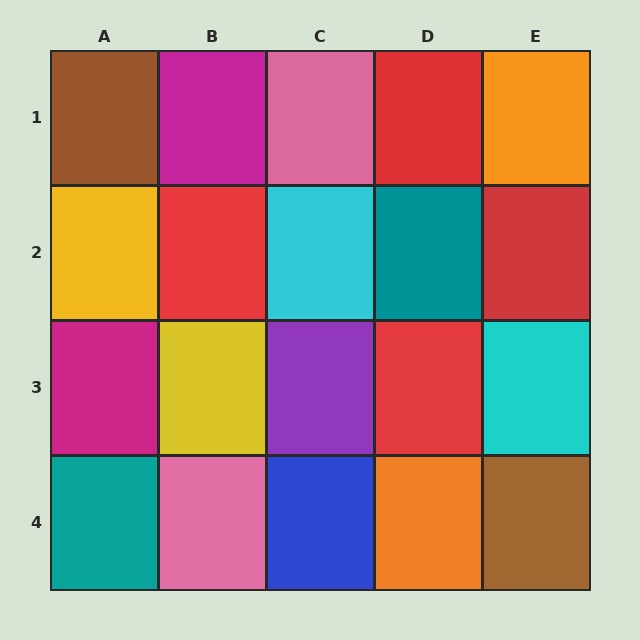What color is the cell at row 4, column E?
Brown.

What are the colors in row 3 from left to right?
Magenta, yellow, purple, red, cyan.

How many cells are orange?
2 cells are orange.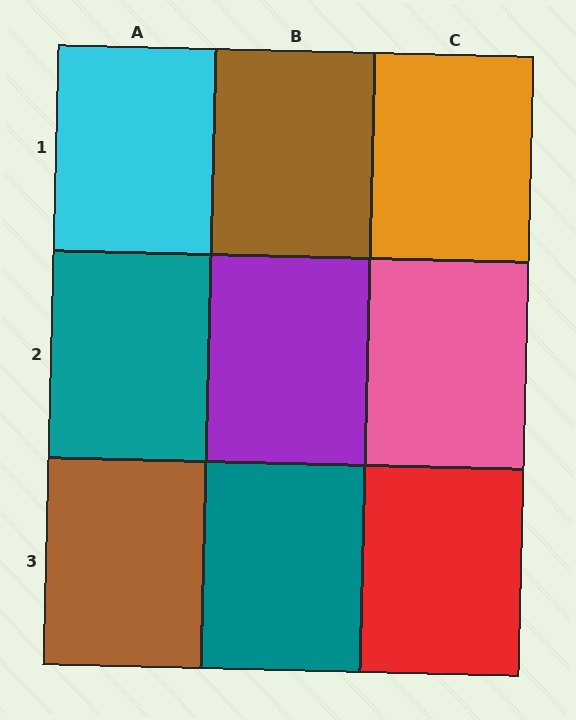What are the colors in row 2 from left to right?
Teal, purple, pink.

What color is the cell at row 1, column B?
Brown.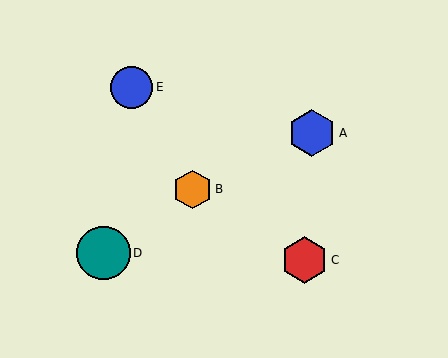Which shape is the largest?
The teal circle (labeled D) is the largest.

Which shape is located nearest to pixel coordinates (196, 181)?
The orange hexagon (labeled B) at (192, 189) is nearest to that location.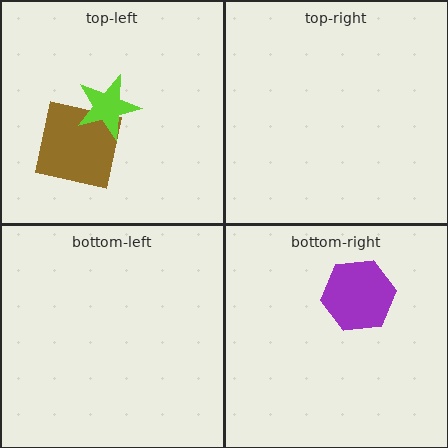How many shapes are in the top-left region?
2.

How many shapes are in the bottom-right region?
1.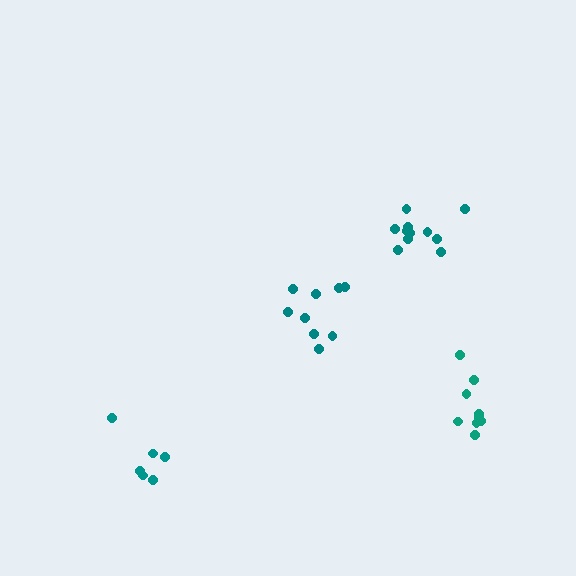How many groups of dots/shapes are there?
There are 4 groups.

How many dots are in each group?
Group 1: 9 dots, Group 2: 6 dots, Group 3: 11 dots, Group 4: 9 dots (35 total).